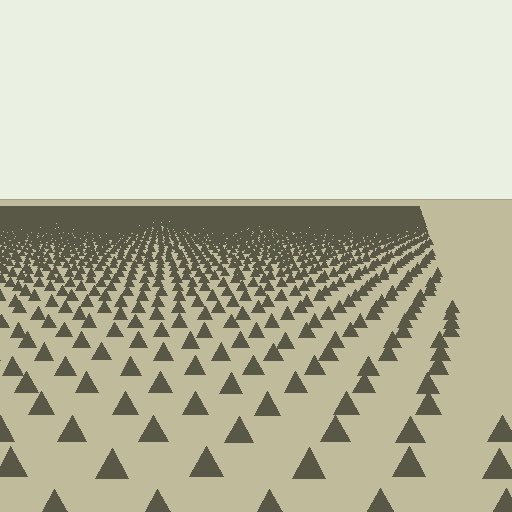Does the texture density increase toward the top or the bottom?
Density increases toward the top.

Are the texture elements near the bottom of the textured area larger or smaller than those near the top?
Larger. Near the bottom, elements are closer to the viewer and appear at a bigger on-screen size.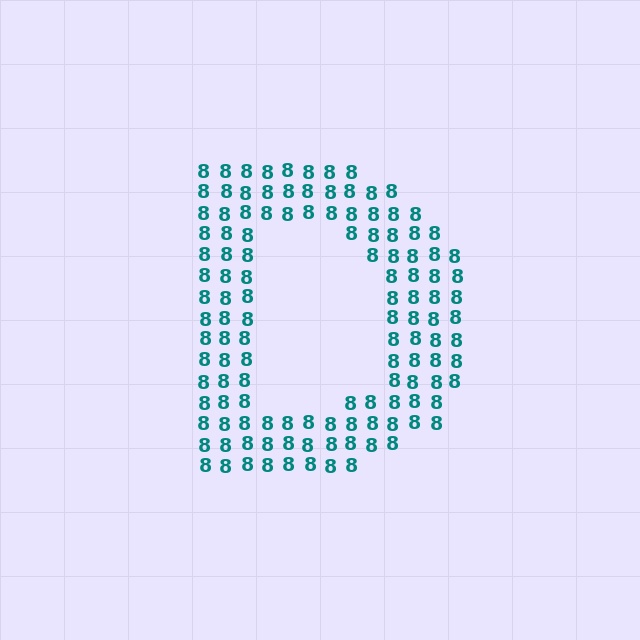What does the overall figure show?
The overall figure shows the letter D.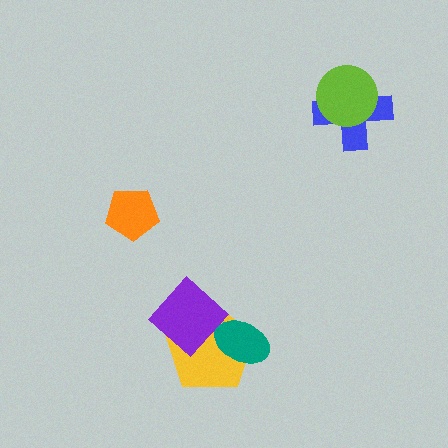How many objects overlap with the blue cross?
1 object overlaps with the blue cross.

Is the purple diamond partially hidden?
No, no other shape covers it.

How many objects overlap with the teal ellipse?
2 objects overlap with the teal ellipse.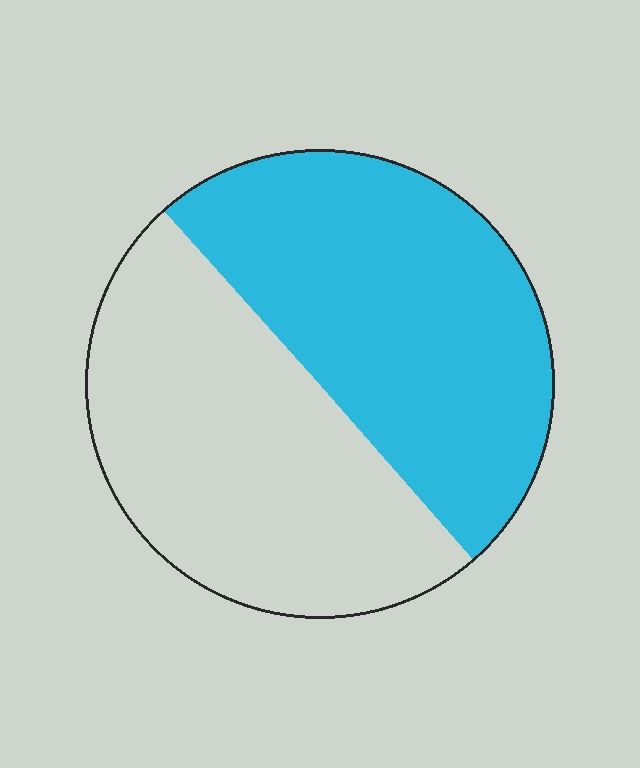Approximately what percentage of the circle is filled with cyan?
Approximately 50%.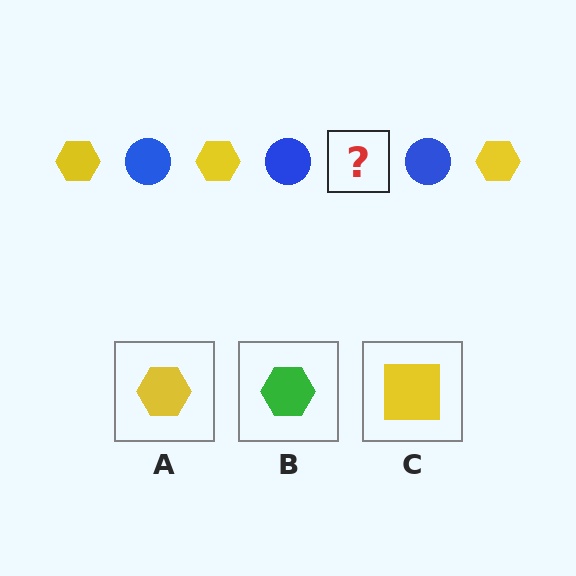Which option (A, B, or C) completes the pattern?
A.